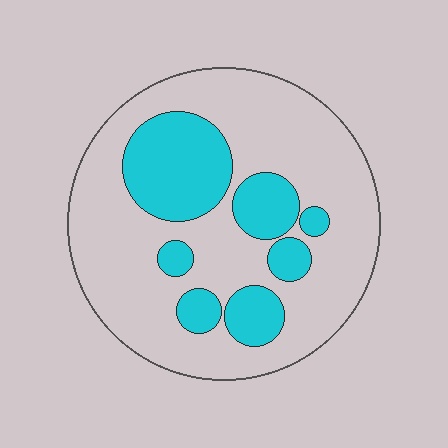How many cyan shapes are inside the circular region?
7.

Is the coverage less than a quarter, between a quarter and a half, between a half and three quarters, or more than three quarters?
Between a quarter and a half.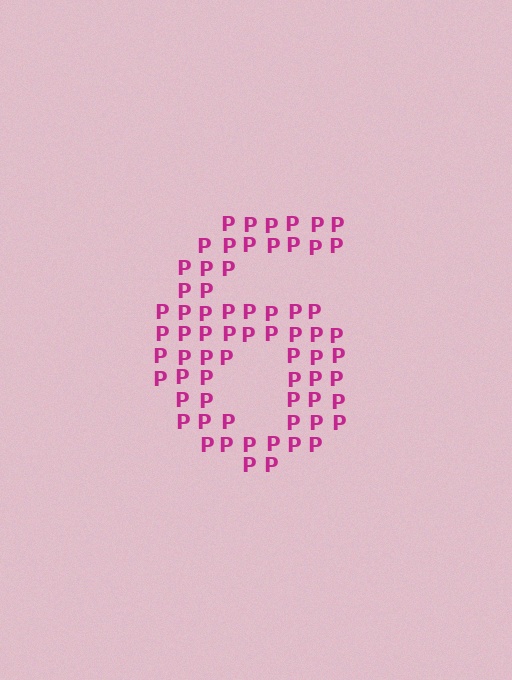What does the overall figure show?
The overall figure shows the digit 6.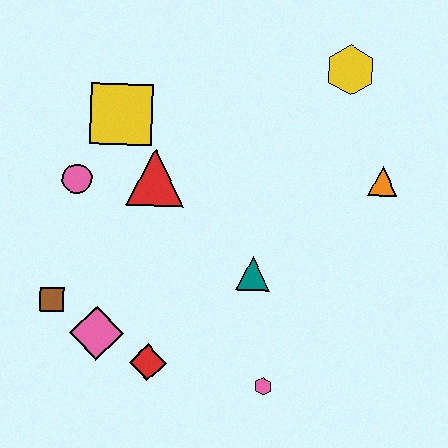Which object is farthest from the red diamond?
The yellow hexagon is farthest from the red diamond.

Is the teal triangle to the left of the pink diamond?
No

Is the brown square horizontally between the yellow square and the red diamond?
No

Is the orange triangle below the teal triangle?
No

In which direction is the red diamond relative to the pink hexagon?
The red diamond is to the left of the pink hexagon.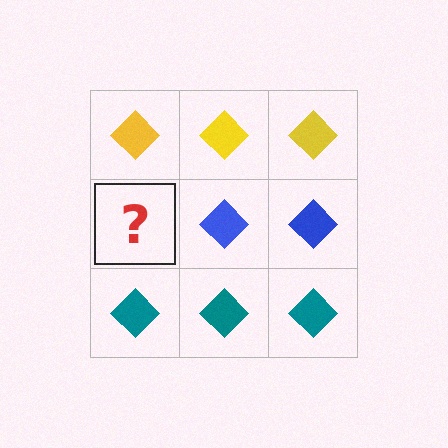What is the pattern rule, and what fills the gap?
The rule is that each row has a consistent color. The gap should be filled with a blue diamond.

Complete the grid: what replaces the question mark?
The question mark should be replaced with a blue diamond.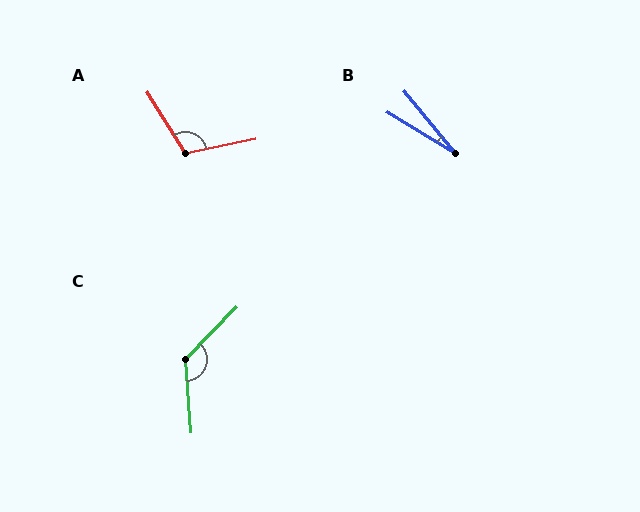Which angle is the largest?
C, at approximately 131 degrees.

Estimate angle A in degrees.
Approximately 110 degrees.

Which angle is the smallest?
B, at approximately 19 degrees.